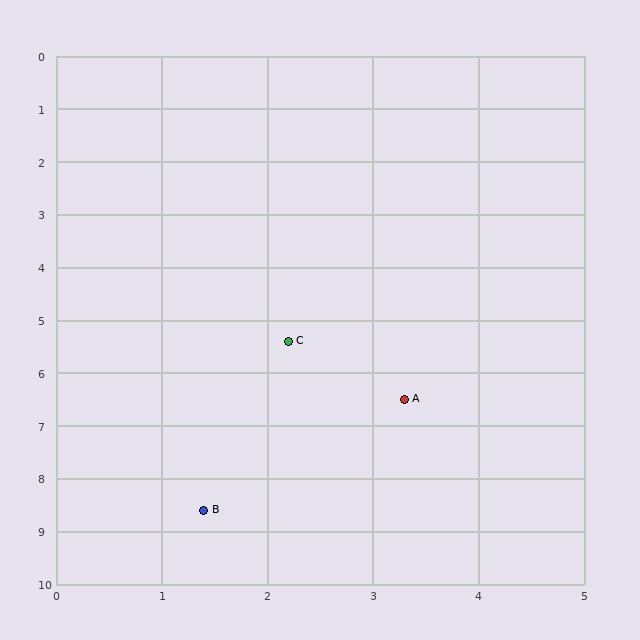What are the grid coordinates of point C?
Point C is at approximately (2.2, 5.4).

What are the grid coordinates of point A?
Point A is at approximately (3.3, 6.5).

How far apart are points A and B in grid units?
Points A and B are about 2.8 grid units apart.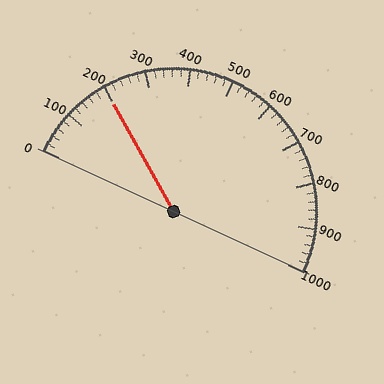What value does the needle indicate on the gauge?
The needle indicates approximately 200.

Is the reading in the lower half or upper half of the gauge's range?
The reading is in the lower half of the range (0 to 1000).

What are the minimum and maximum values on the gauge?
The gauge ranges from 0 to 1000.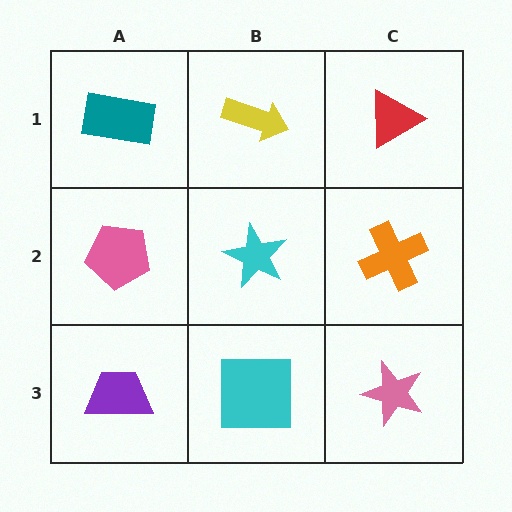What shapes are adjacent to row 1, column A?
A pink pentagon (row 2, column A), a yellow arrow (row 1, column B).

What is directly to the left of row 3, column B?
A purple trapezoid.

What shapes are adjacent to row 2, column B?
A yellow arrow (row 1, column B), a cyan square (row 3, column B), a pink pentagon (row 2, column A), an orange cross (row 2, column C).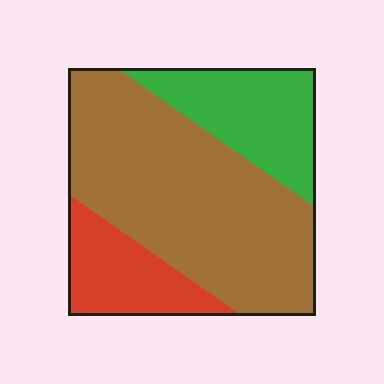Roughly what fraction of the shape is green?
Green takes up between a sixth and a third of the shape.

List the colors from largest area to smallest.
From largest to smallest: brown, green, red.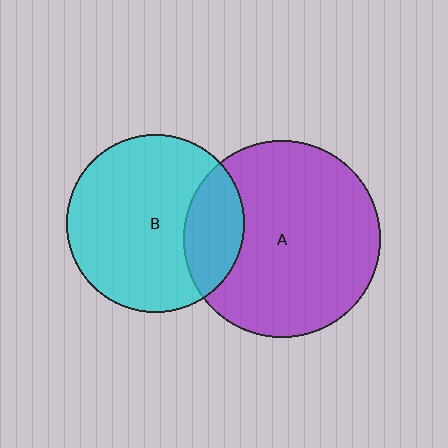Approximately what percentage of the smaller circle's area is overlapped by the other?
Approximately 25%.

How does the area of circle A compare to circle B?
Approximately 1.2 times.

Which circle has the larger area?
Circle A (purple).